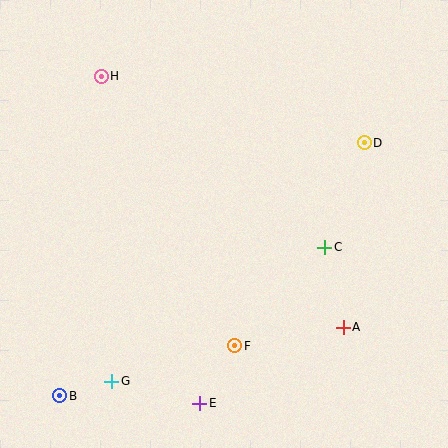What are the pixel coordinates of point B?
Point B is at (60, 396).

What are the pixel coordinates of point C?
Point C is at (325, 247).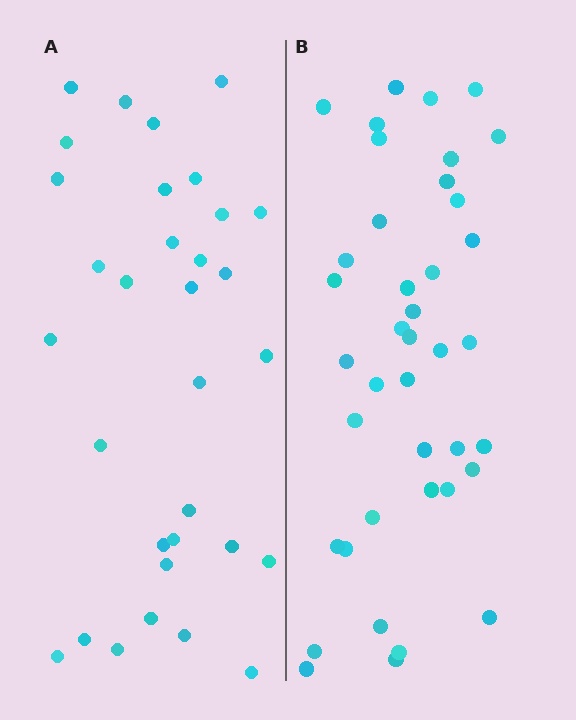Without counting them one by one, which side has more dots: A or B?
Region B (the right region) has more dots.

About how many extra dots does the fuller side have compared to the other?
Region B has roughly 8 or so more dots than region A.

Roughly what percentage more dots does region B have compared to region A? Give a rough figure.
About 25% more.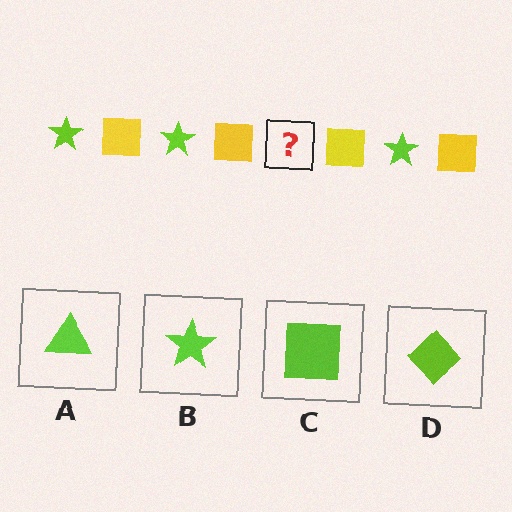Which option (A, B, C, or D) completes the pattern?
B.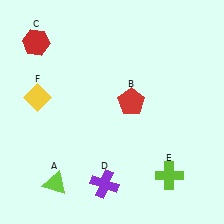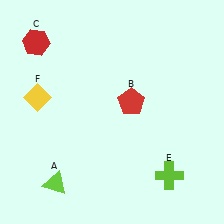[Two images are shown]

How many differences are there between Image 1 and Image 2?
There is 1 difference between the two images.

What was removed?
The purple cross (D) was removed in Image 2.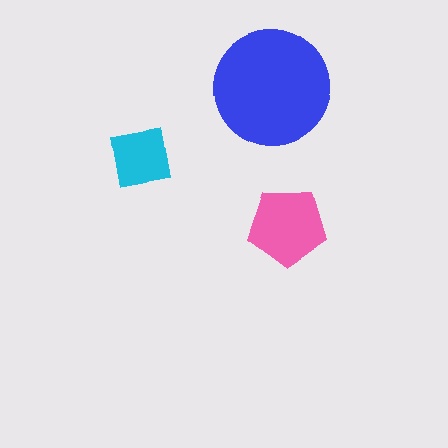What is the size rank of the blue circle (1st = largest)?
1st.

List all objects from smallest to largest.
The cyan square, the pink pentagon, the blue circle.